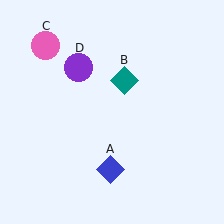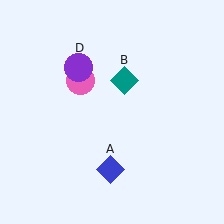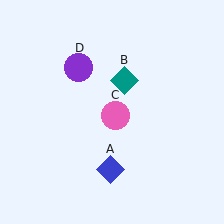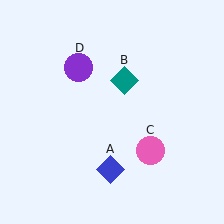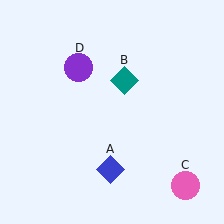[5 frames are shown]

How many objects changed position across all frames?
1 object changed position: pink circle (object C).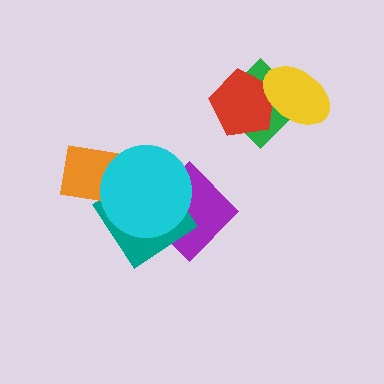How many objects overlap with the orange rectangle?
2 objects overlap with the orange rectangle.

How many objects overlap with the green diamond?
2 objects overlap with the green diamond.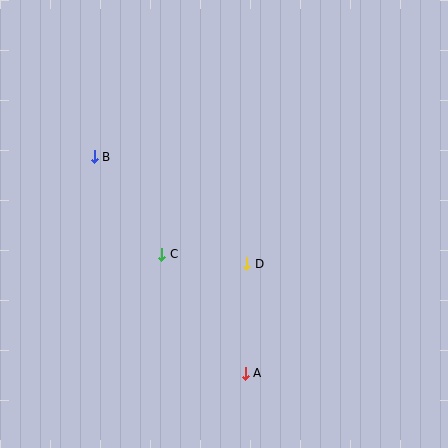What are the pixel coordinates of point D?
Point D is at (247, 264).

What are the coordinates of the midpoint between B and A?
The midpoint between B and A is at (170, 265).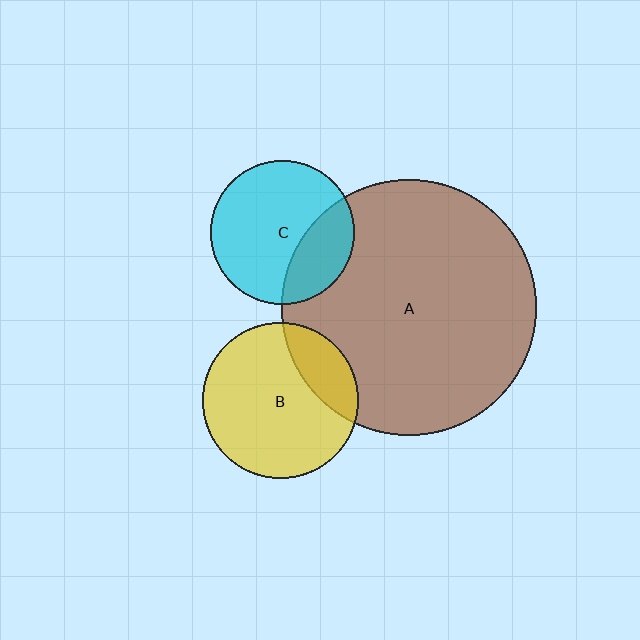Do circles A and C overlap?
Yes.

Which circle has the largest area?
Circle A (brown).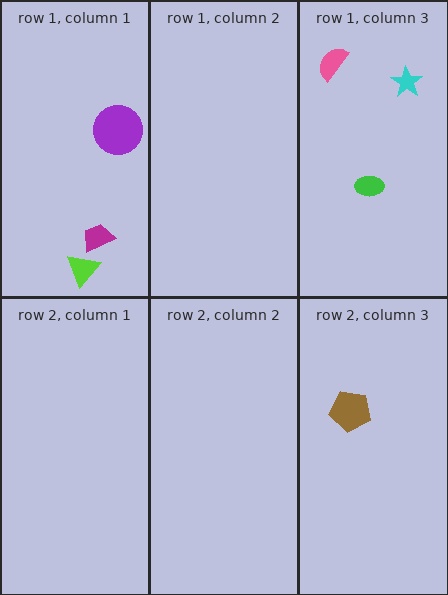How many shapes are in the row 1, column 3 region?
3.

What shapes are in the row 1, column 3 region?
The cyan star, the pink semicircle, the green ellipse.